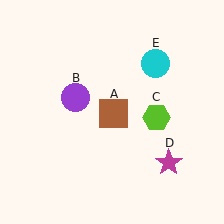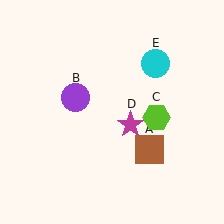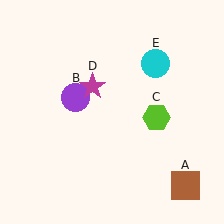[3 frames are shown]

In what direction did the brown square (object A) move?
The brown square (object A) moved down and to the right.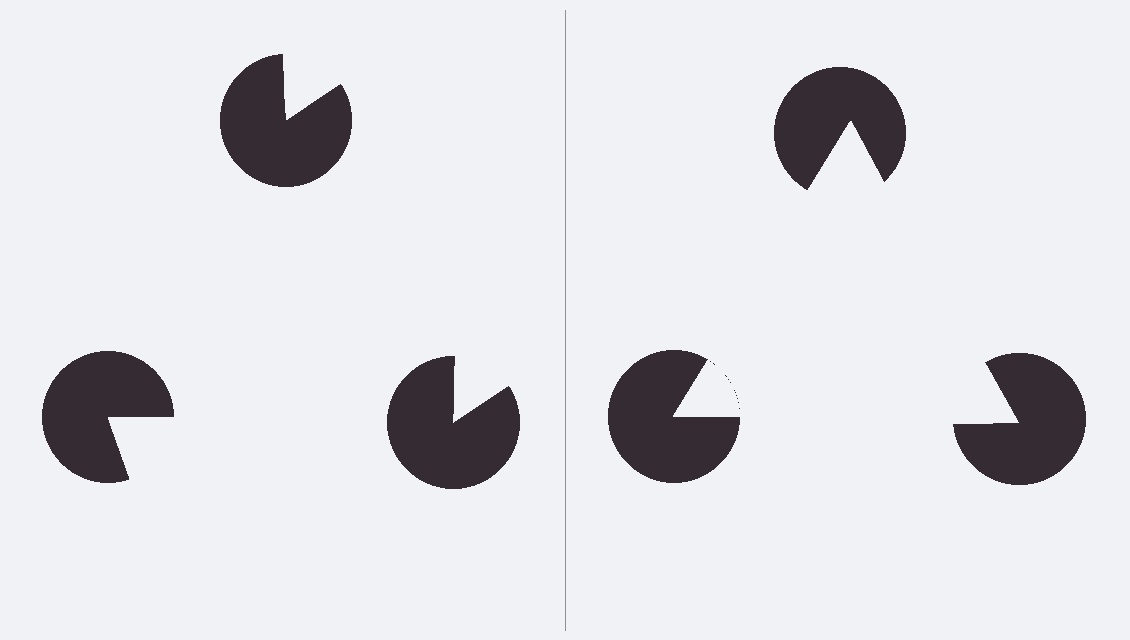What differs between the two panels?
The pac-man discs are positioned identically on both sides; only the wedge orientations differ. On the right they align to a triangle; on the left they are misaligned.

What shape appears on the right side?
An illusory triangle.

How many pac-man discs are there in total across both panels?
6 — 3 on each side.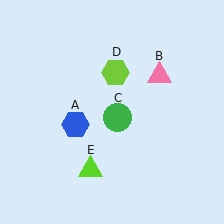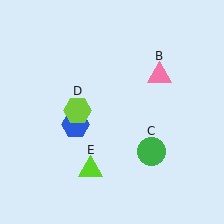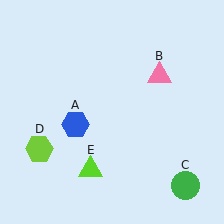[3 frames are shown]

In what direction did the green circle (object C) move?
The green circle (object C) moved down and to the right.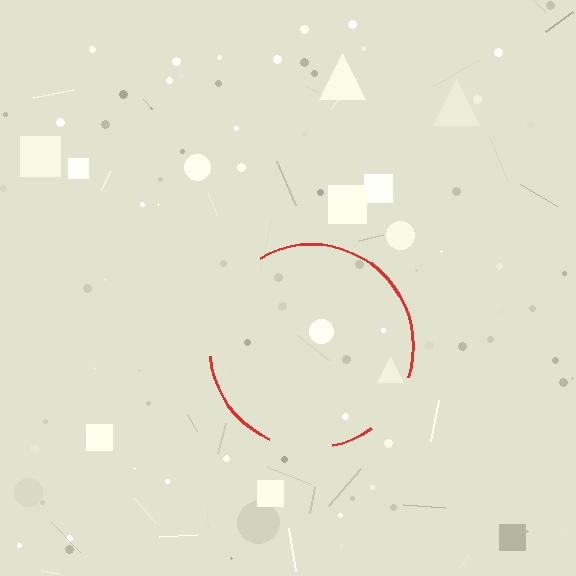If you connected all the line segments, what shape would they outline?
They would outline a circle.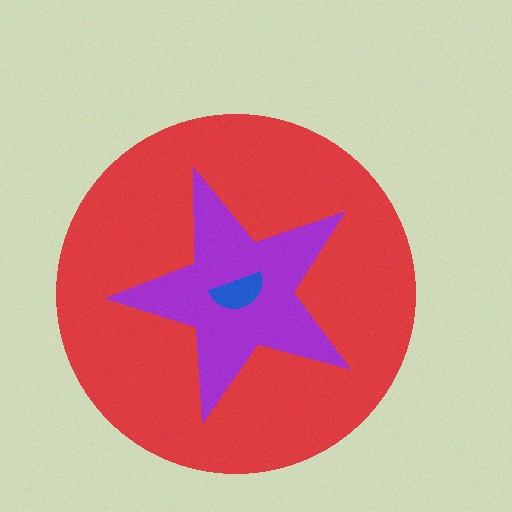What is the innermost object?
The blue semicircle.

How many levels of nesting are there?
3.